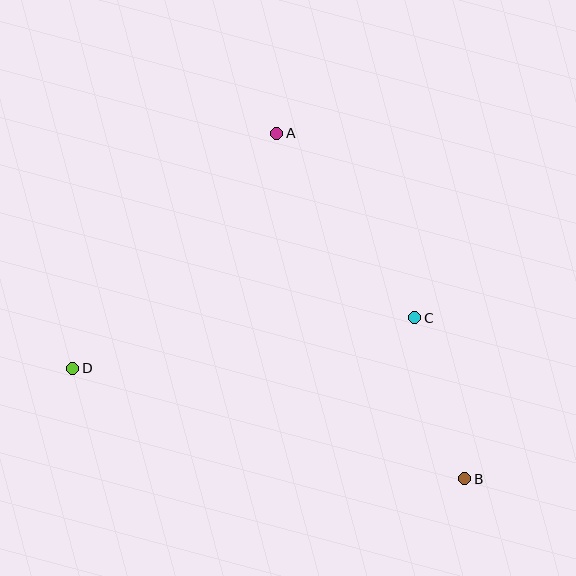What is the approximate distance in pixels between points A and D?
The distance between A and D is approximately 311 pixels.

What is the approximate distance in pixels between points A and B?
The distance between A and B is approximately 393 pixels.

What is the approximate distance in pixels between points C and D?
The distance between C and D is approximately 346 pixels.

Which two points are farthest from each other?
Points B and D are farthest from each other.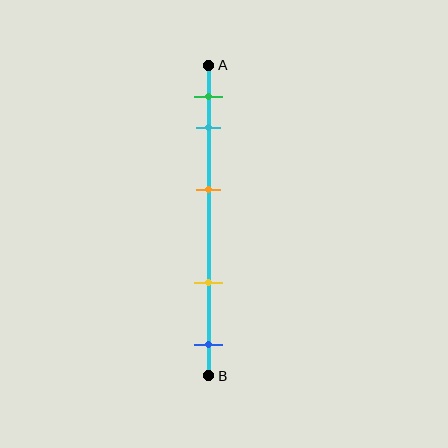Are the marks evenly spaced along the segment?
No, the marks are not evenly spaced.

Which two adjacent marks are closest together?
The green and cyan marks are the closest adjacent pair.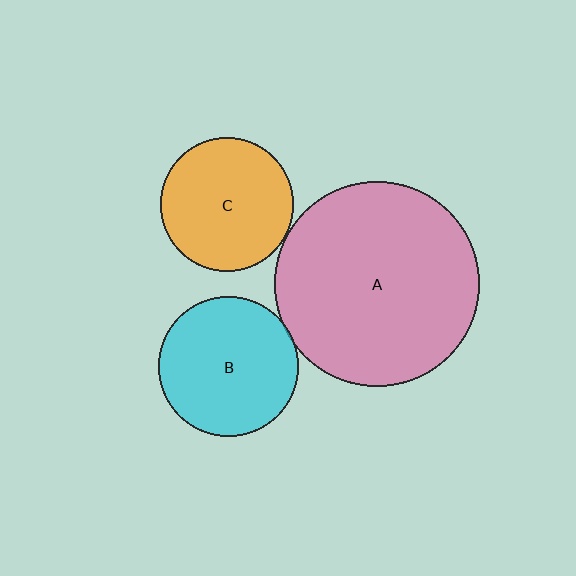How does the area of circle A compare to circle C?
Approximately 2.3 times.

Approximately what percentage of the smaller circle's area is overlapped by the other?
Approximately 5%.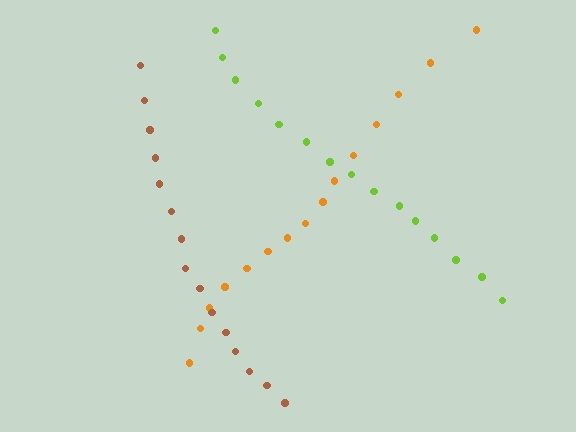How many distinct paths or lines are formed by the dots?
There are 3 distinct paths.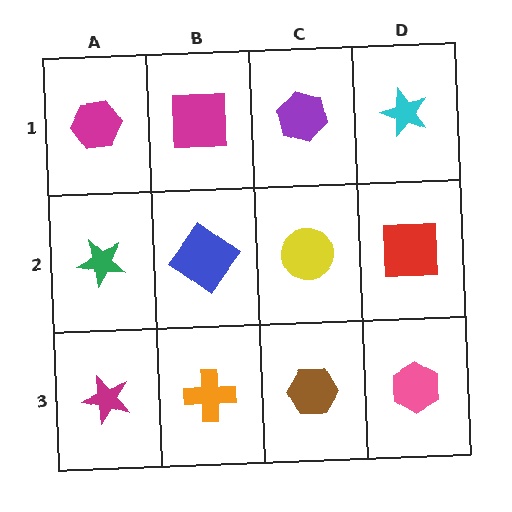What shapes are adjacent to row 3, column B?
A blue diamond (row 2, column B), a magenta star (row 3, column A), a brown hexagon (row 3, column C).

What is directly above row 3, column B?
A blue diamond.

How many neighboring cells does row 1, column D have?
2.